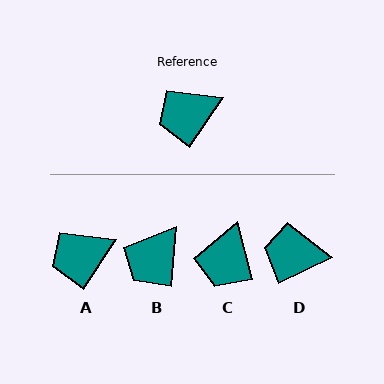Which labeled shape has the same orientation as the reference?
A.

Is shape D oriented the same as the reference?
No, it is off by about 31 degrees.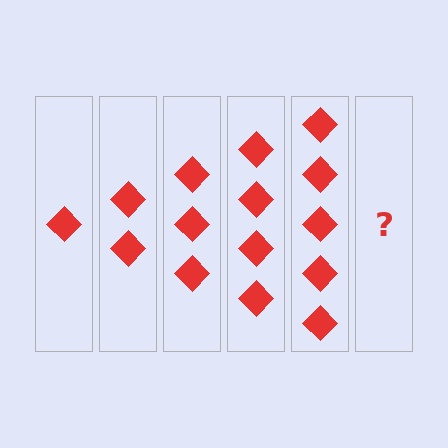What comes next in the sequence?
The next element should be 6 diamonds.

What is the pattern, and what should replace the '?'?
The pattern is that each step adds one more diamond. The '?' should be 6 diamonds.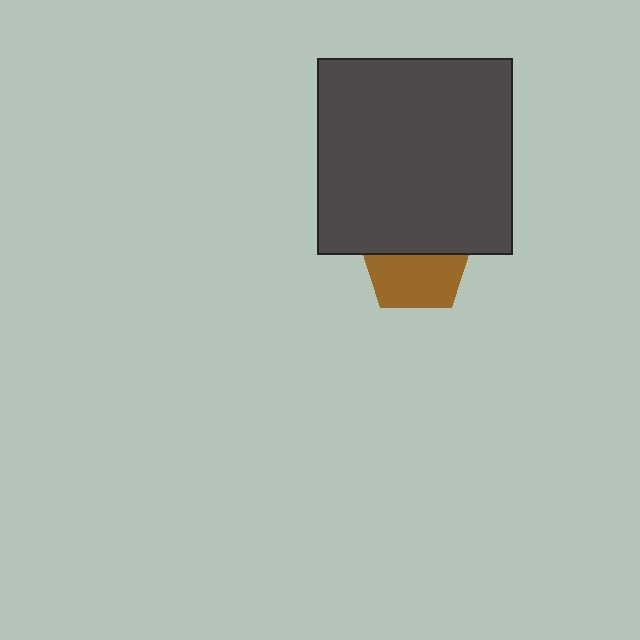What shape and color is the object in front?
The object in front is a dark gray square.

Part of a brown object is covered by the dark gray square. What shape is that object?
It is a pentagon.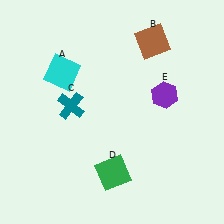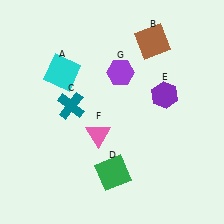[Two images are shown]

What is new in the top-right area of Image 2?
A purple hexagon (G) was added in the top-right area of Image 2.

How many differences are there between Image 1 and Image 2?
There are 2 differences between the two images.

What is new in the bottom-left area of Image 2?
A pink triangle (F) was added in the bottom-left area of Image 2.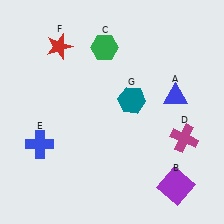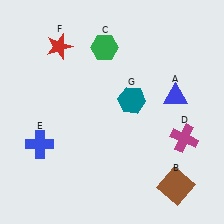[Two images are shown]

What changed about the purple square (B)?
In Image 1, B is purple. In Image 2, it changed to brown.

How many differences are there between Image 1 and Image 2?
There is 1 difference between the two images.